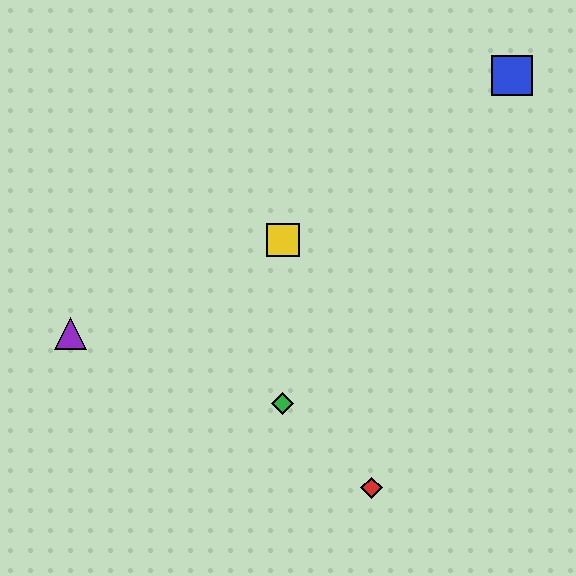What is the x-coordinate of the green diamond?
The green diamond is at x≈283.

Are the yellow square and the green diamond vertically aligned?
Yes, both are at x≈283.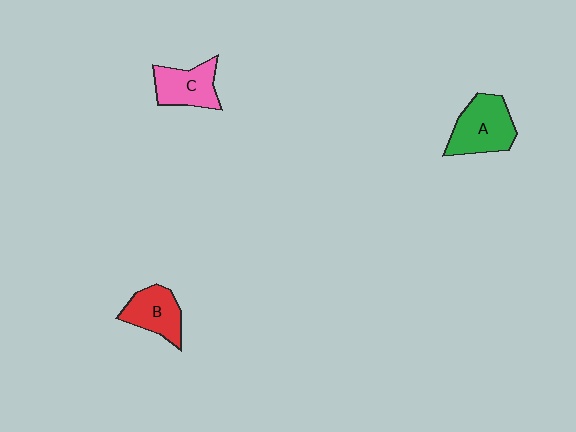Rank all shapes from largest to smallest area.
From largest to smallest: A (green), C (pink), B (red).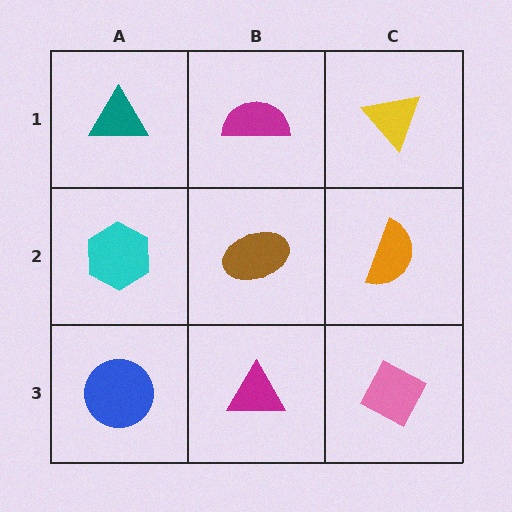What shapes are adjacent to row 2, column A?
A teal triangle (row 1, column A), a blue circle (row 3, column A), a brown ellipse (row 2, column B).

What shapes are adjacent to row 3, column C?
An orange semicircle (row 2, column C), a magenta triangle (row 3, column B).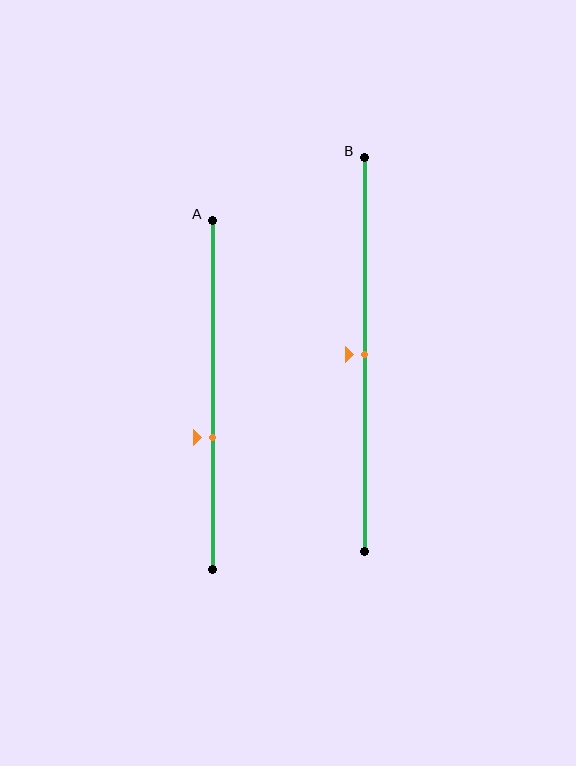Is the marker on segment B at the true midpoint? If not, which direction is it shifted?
Yes, the marker on segment B is at the true midpoint.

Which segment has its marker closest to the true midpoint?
Segment B has its marker closest to the true midpoint.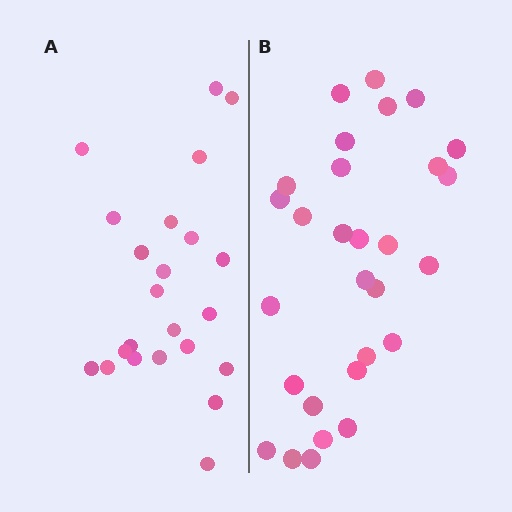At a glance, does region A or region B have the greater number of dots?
Region B (the right region) has more dots.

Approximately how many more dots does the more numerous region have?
Region B has about 6 more dots than region A.